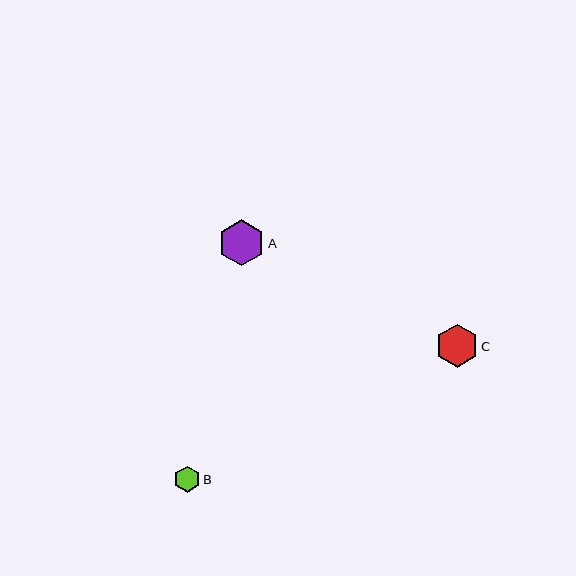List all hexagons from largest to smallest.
From largest to smallest: A, C, B.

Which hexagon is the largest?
Hexagon A is the largest with a size of approximately 46 pixels.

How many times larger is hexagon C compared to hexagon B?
Hexagon C is approximately 1.7 times the size of hexagon B.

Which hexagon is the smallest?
Hexagon B is the smallest with a size of approximately 26 pixels.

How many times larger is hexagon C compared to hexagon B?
Hexagon C is approximately 1.7 times the size of hexagon B.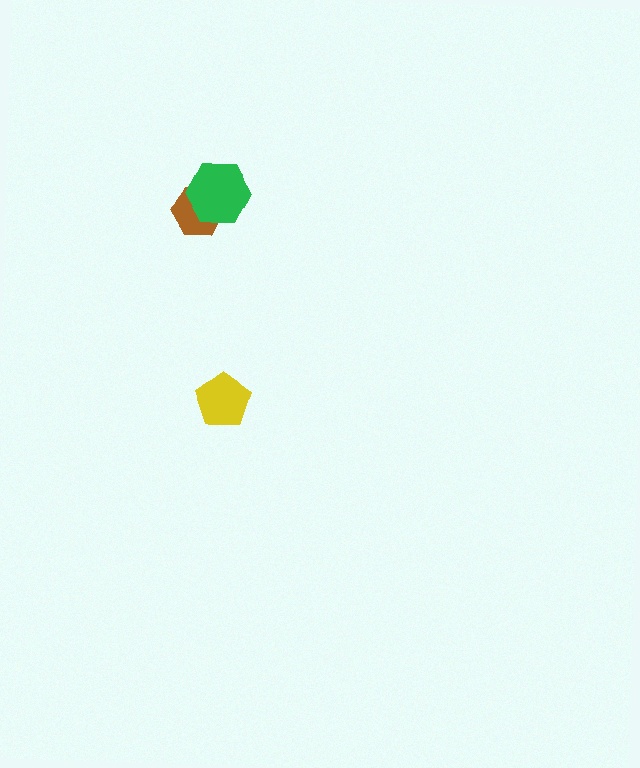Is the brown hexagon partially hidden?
Yes, it is partially covered by another shape.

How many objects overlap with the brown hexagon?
1 object overlaps with the brown hexagon.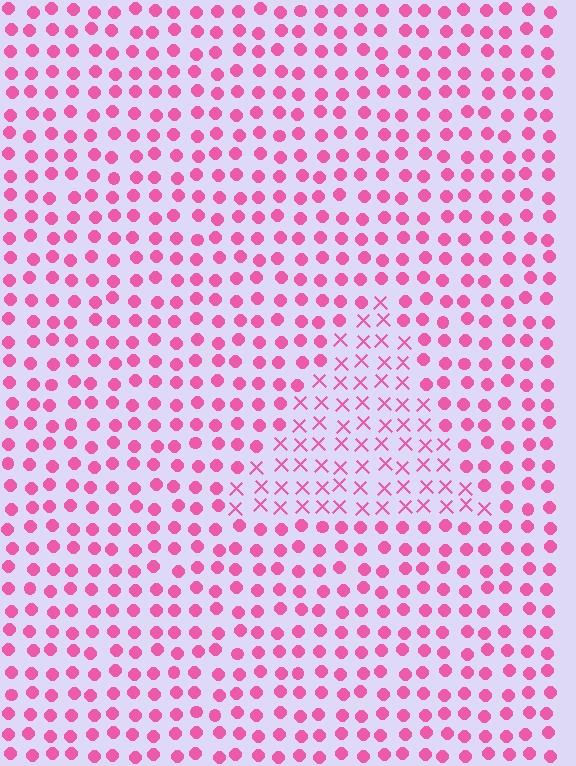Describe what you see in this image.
The image is filled with small pink elements arranged in a uniform grid. A triangle-shaped region contains X marks, while the surrounding area contains circles. The boundary is defined purely by the change in element shape.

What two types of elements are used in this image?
The image uses X marks inside the triangle region and circles outside it.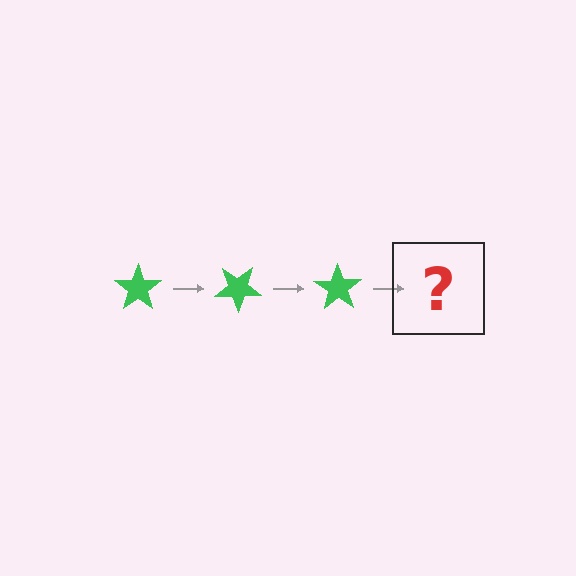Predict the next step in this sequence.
The next step is a green star rotated 105 degrees.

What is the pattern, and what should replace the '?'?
The pattern is that the star rotates 35 degrees each step. The '?' should be a green star rotated 105 degrees.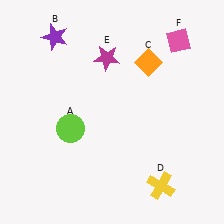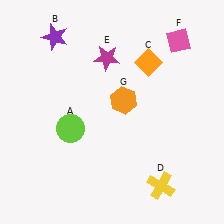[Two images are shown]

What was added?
An orange hexagon (G) was added in Image 2.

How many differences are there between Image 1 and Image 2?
There is 1 difference between the two images.